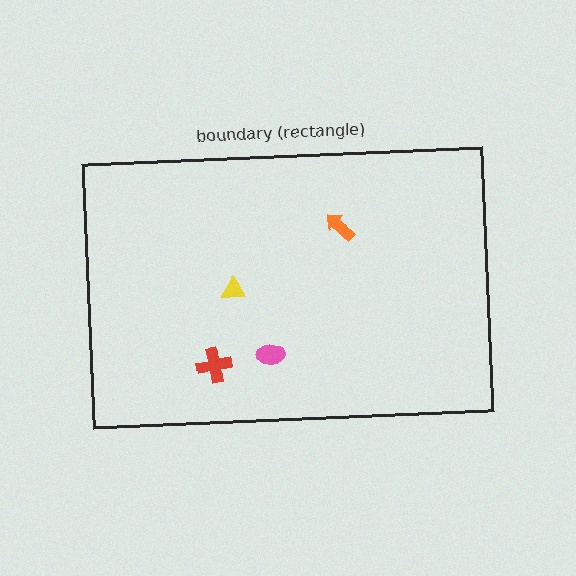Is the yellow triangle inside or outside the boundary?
Inside.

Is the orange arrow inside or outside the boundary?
Inside.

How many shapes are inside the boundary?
4 inside, 0 outside.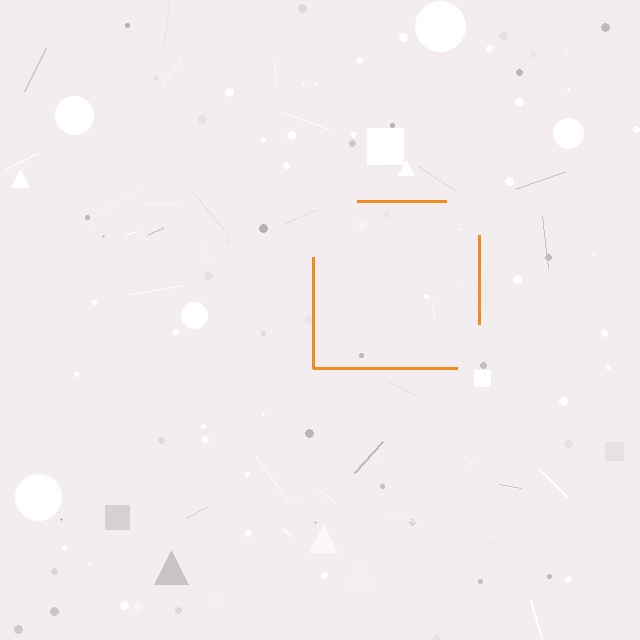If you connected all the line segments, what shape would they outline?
They would outline a square.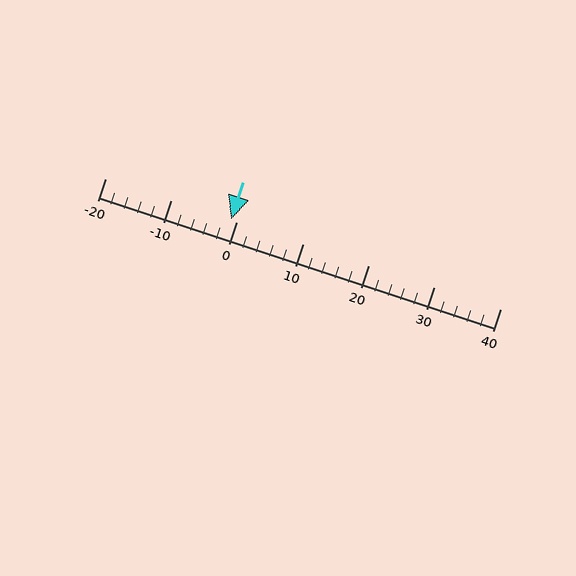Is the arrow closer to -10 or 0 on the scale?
The arrow is closer to 0.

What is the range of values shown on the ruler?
The ruler shows values from -20 to 40.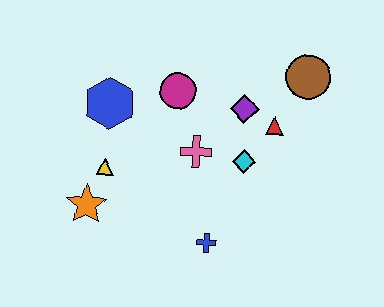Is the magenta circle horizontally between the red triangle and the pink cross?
No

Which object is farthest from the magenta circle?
The blue cross is farthest from the magenta circle.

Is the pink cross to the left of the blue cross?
Yes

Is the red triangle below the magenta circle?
Yes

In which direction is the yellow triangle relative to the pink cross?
The yellow triangle is to the left of the pink cross.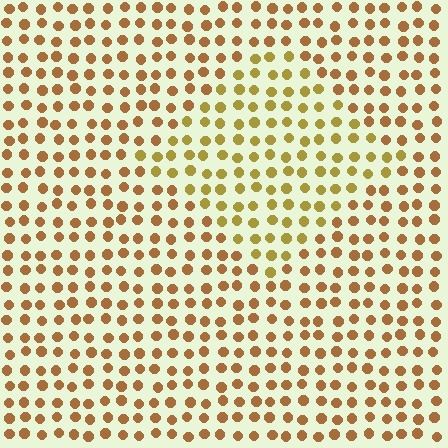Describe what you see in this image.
The image is filled with small brown elements in a uniform arrangement. A diamond-shaped region is visible where the elements are tinted to a slightly different hue, forming a subtle color boundary.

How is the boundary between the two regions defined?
The boundary is defined purely by a slight shift in hue (about 24 degrees). Spacing, size, and orientation are identical on both sides.